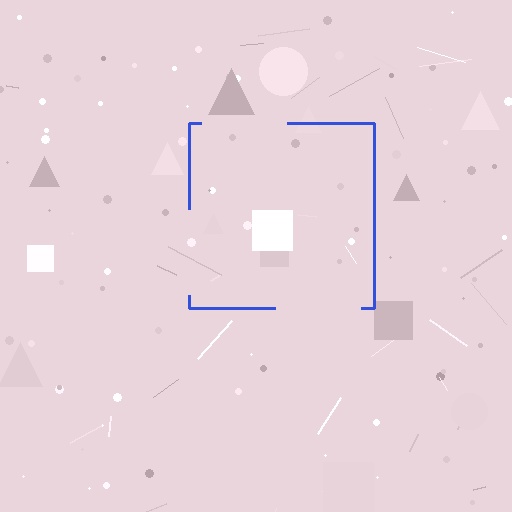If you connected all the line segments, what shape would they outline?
They would outline a square.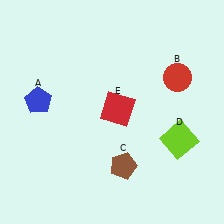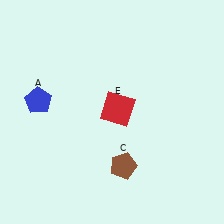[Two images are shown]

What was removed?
The red circle (B), the lime square (D) were removed in Image 2.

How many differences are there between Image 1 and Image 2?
There are 2 differences between the two images.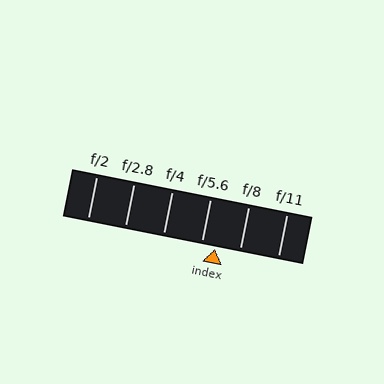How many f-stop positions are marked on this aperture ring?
There are 6 f-stop positions marked.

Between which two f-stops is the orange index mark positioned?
The index mark is between f/5.6 and f/8.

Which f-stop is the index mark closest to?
The index mark is closest to f/5.6.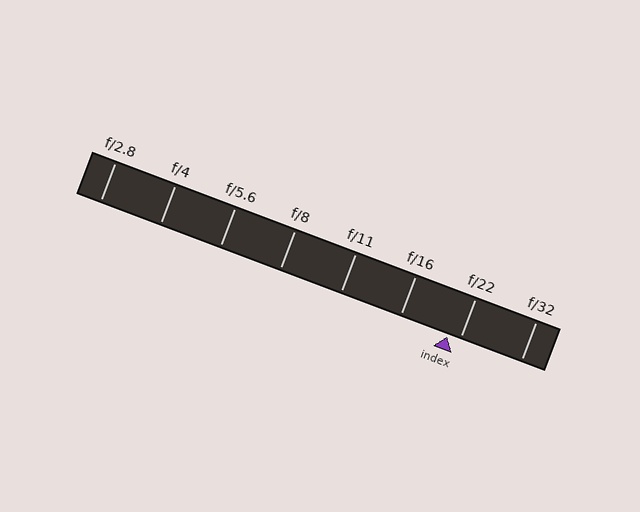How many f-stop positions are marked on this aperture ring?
There are 8 f-stop positions marked.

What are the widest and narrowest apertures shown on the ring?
The widest aperture shown is f/2.8 and the narrowest is f/32.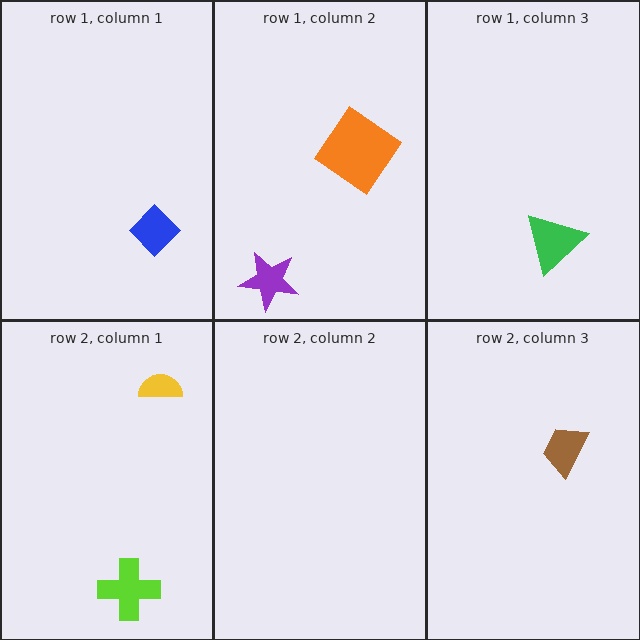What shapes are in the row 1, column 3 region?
The green triangle.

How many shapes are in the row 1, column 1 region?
1.